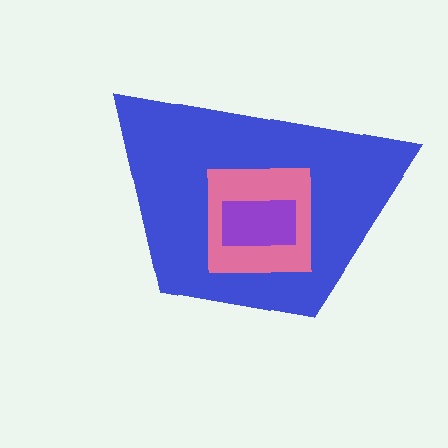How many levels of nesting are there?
3.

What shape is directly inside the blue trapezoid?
The pink square.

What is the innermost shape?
The purple rectangle.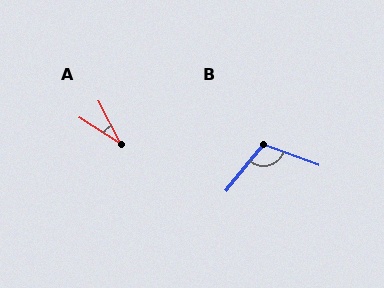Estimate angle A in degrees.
Approximately 31 degrees.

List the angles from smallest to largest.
A (31°), B (109°).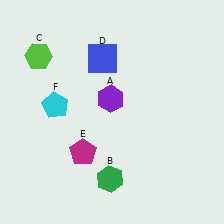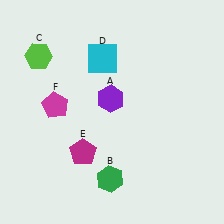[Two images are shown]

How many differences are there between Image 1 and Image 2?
There are 2 differences between the two images.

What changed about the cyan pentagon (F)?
In Image 1, F is cyan. In Image 2, it changed to magenta.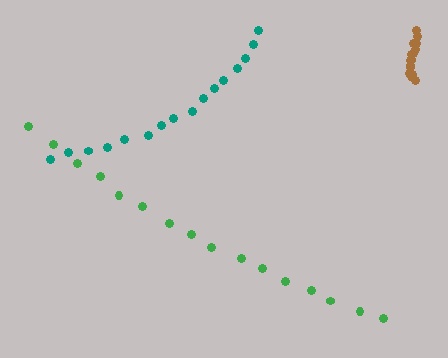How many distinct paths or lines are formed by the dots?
There are 3 distinct paths.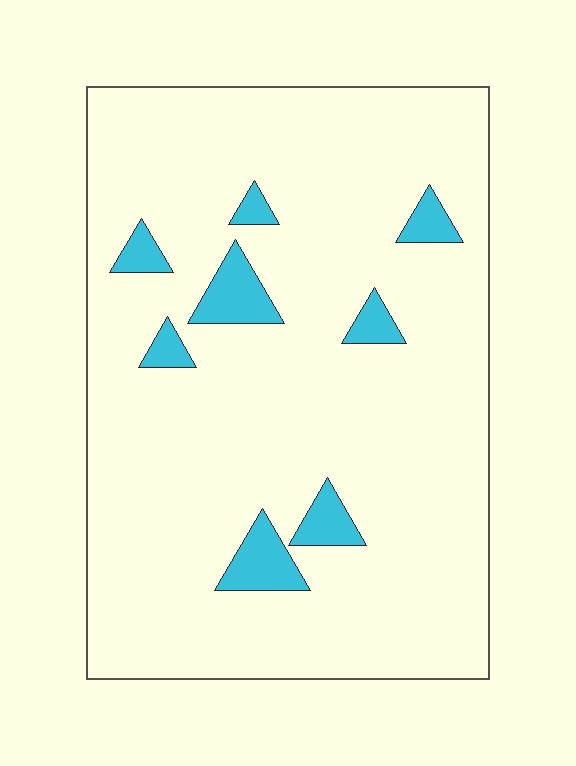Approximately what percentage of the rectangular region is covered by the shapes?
Approximately 10%.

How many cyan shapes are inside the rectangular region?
8.